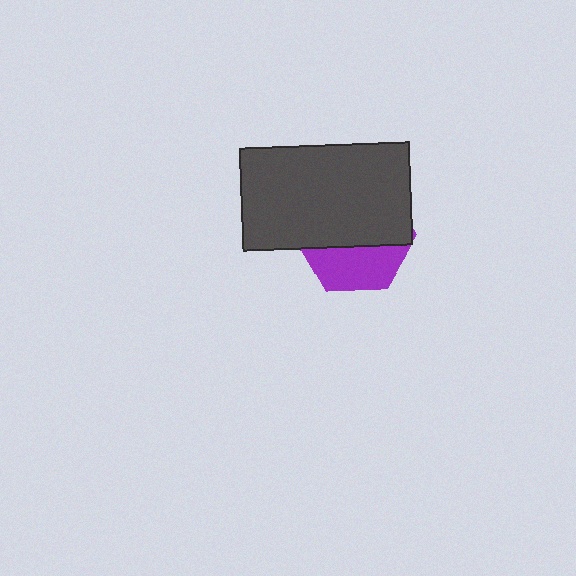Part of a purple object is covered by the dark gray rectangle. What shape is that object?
It is a hexagon.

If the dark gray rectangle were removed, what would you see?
You would see the complete purple hexagon.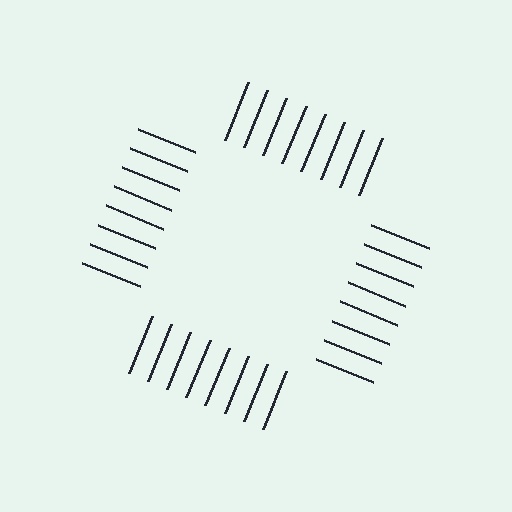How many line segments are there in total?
32 — 8 along each of the 4 edges.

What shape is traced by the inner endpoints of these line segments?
An illusory square — the line segments terminate on its edges but no continuous stroke is drawn.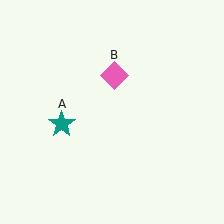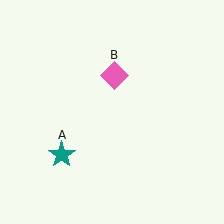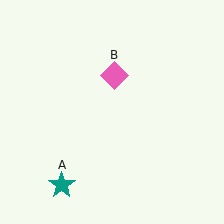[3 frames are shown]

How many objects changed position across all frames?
1 object changed position: teal star (object A).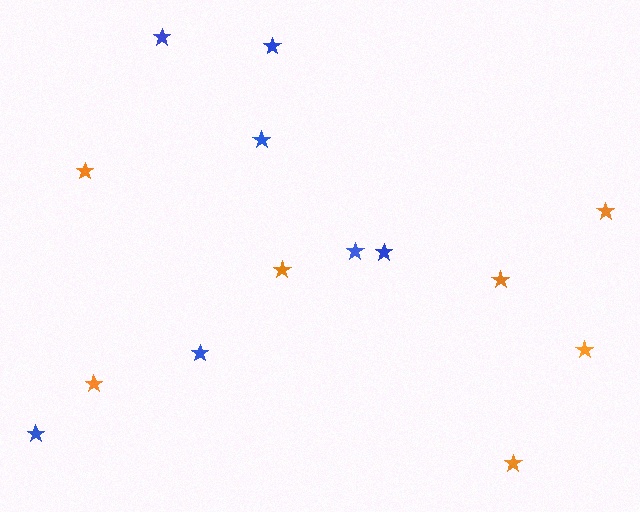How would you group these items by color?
There are 2 groups: one group of orange stars (7) and one group of blue stars (7).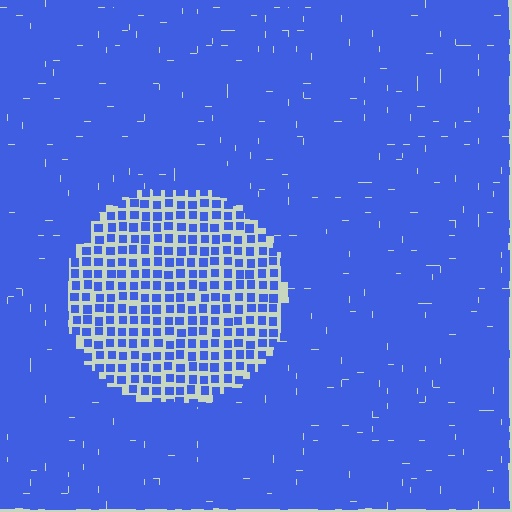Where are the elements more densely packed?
The elements are more densely packed outside the circle boundary.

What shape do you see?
I see a circle.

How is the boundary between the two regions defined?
The boundary is defined by a change in element density (approximately 2.4x ratio). All elements are the same color, size, and shape.